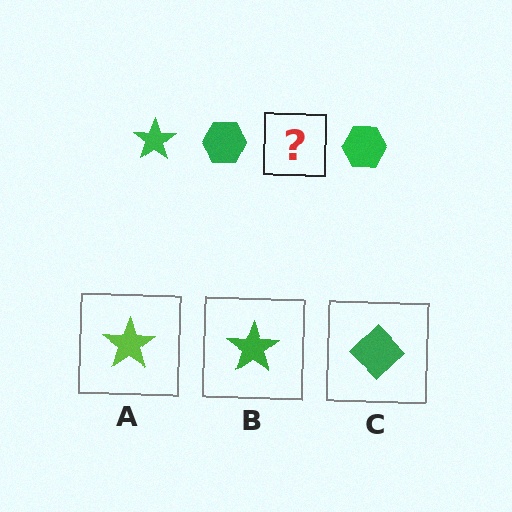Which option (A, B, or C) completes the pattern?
B.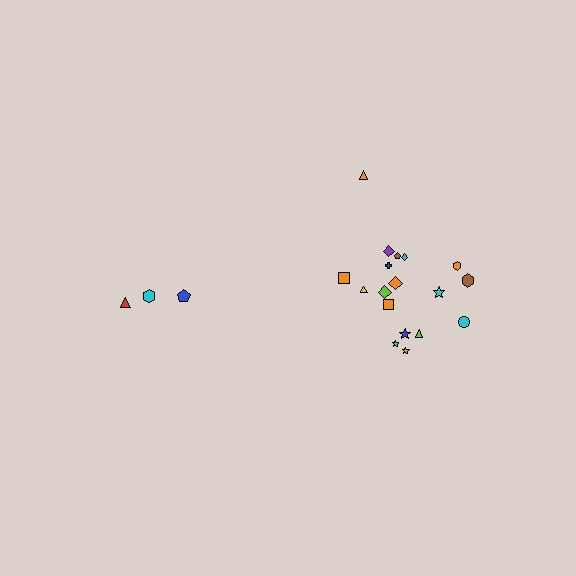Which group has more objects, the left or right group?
The right group.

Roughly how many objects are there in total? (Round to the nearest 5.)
Roughly 20 objects in total.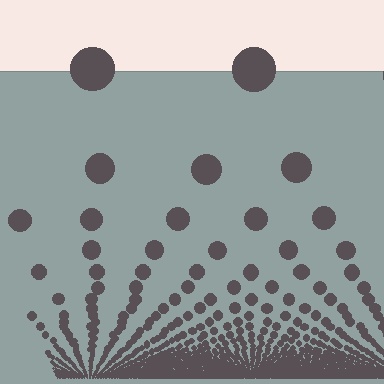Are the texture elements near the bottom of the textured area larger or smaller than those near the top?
Smaller. The gradient is inverted — elements near the bottom are smaller and denser.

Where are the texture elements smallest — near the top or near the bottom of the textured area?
Near the bottom.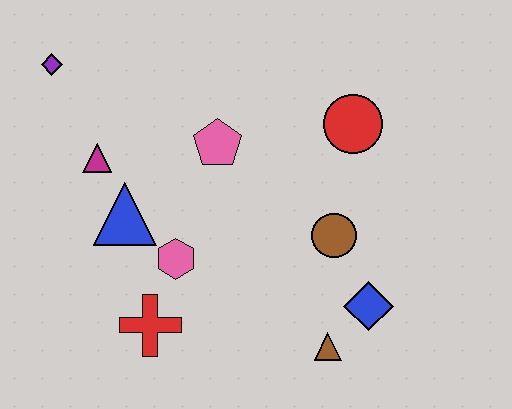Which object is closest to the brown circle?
The blue diamond is closest to the brown circle.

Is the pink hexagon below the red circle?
Yes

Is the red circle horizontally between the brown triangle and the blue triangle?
No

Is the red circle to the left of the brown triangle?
No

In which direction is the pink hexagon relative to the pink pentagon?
The pink hexagon is below the pink pentagon.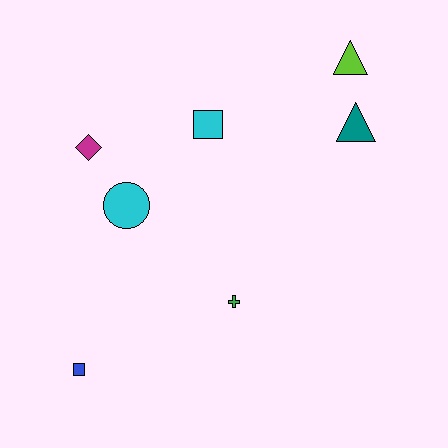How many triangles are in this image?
There are 2 triangles.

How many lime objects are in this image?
There is 1 lime object.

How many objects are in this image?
There are 7 objects.